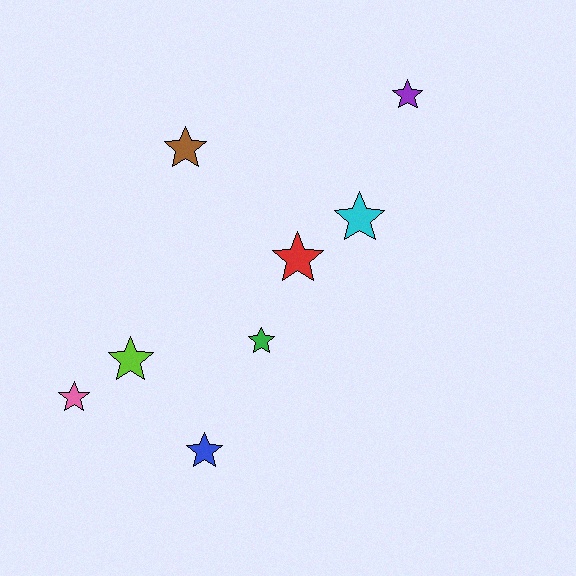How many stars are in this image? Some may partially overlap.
There are 8 stars.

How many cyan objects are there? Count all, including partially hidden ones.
There is 1 cyan object.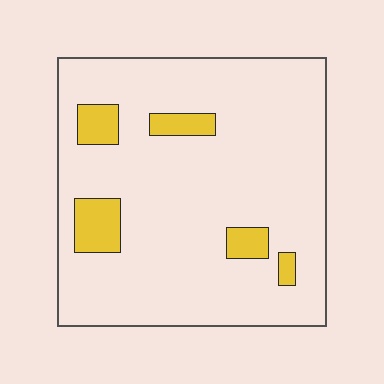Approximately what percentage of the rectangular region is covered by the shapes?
Approximately 10%.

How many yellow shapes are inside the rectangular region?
5.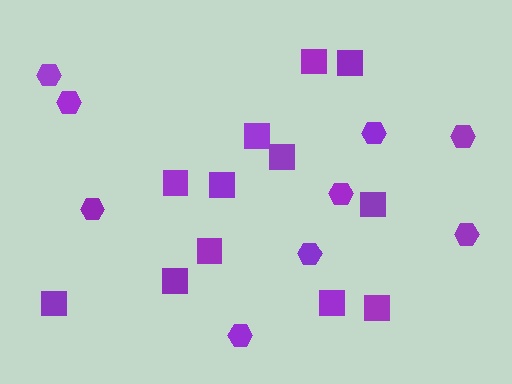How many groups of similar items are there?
There are 2 groups: one group of hexagons (9) and one group of squares (12).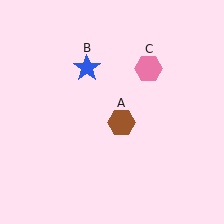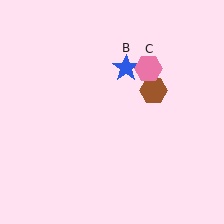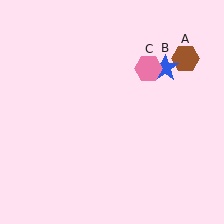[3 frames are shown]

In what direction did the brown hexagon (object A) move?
The brown hexagon (object A) moved up and to the right.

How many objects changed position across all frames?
2 objects changed position: brown hexagon (object A), blue star (object B).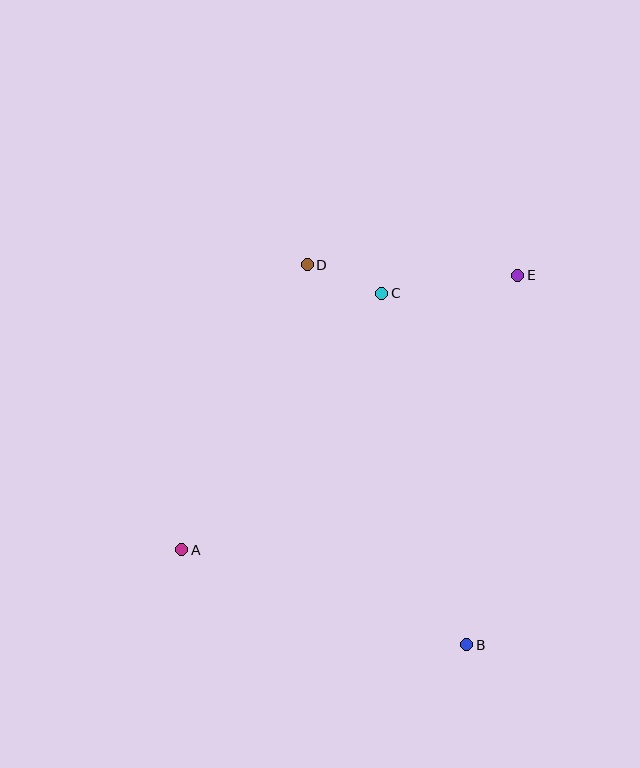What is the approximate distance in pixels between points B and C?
The distance between B and C is approximately 362 pixels.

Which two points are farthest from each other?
Points A and E are farthest from each other.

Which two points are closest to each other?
Points C and D are closest to each other.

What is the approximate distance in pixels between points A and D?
The distance between A and D is approximately 311 pixels.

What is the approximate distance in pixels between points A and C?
The distance between A and C is approximately 325 pixels.